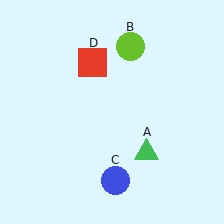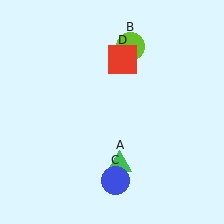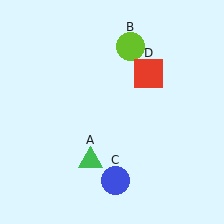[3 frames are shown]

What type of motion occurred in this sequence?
The green triangle (object A), red square (object D) rotated clockwise around the center of the scene.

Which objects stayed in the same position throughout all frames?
Lime circle (object B) and blue circle (object C) remained stationary.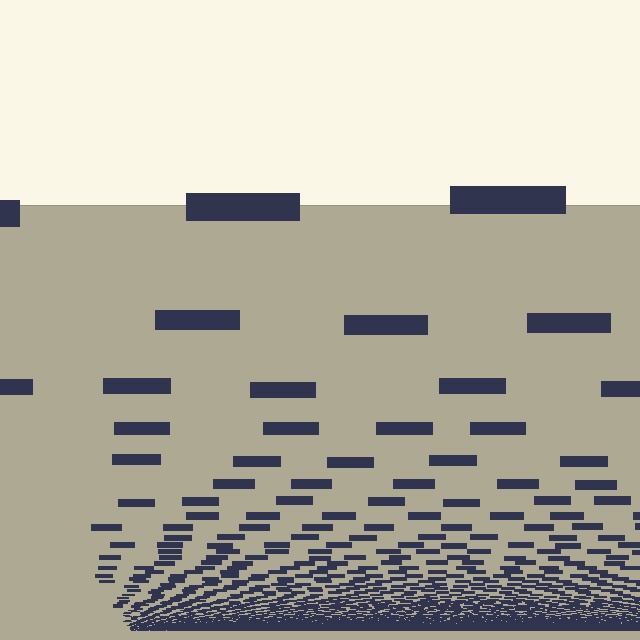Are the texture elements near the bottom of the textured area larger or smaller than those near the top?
Smaller. The gradient is inverted — elements near the bottom are smaller and denser.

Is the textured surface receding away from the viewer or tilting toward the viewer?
The surface appears to tilt toward the viewer. Texture elements get larger and sparser toward the top.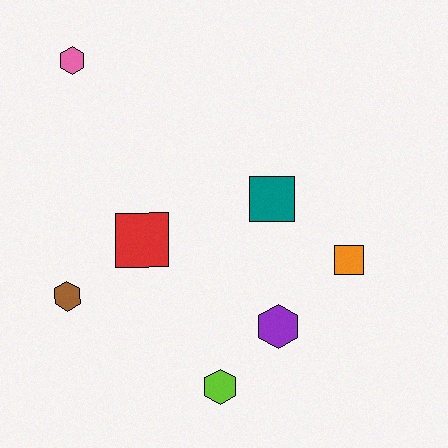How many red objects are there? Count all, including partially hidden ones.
There is 1 red object.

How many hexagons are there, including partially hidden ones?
There are 4 hexagons.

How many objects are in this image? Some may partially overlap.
There are 7 objects.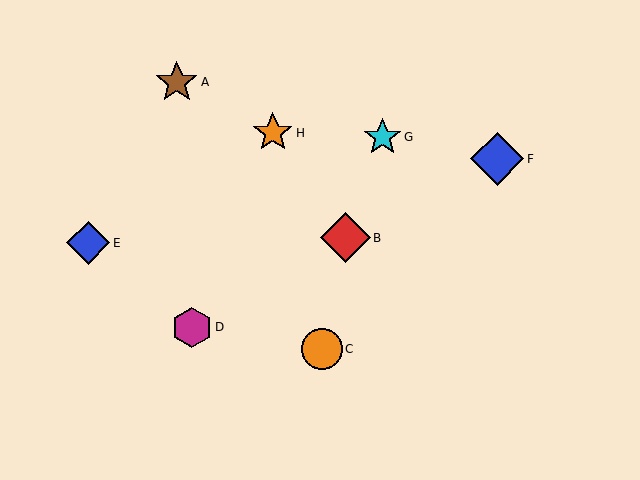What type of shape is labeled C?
Shape C is an orange circle.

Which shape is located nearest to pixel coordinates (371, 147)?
The cyan star (labeled G) at (382, 137) is nearest to that location.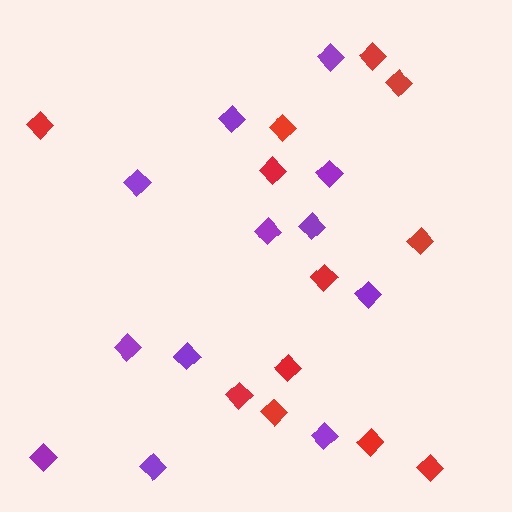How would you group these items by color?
There are 2 groups: one group of purple diamonds (12) and one group of red diamonds (12).